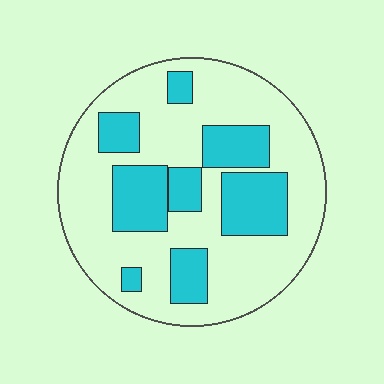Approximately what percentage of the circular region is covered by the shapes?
Approximately 30%.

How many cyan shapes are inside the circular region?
8.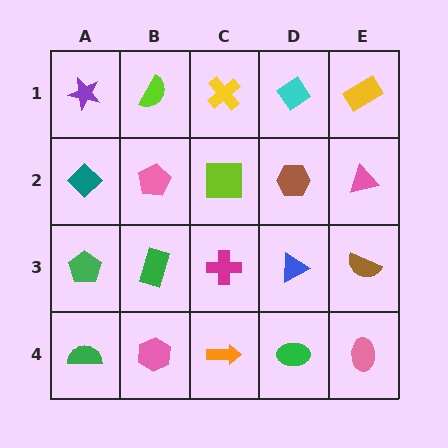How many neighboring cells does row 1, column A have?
2.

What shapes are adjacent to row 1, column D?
A brown hexagon (row 2, column D), a yellow cross (row 1, column C), a yellow rectangle (row 1, column E).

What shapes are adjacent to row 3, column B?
A pink pentagon (row 2, column B), a pink hexagon (row 4, column B), a green pentagon (row 3, column A), a magenta cross (row 3, column C).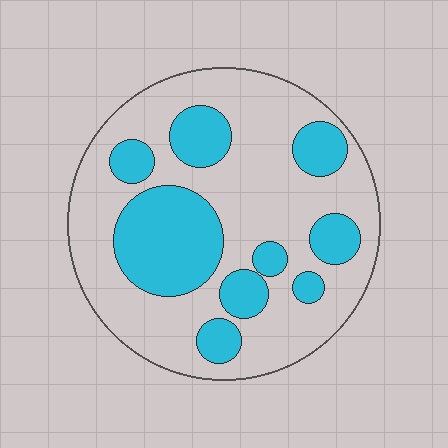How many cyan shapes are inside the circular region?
9.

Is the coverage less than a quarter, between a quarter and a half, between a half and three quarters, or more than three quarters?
Between a quarter and a half.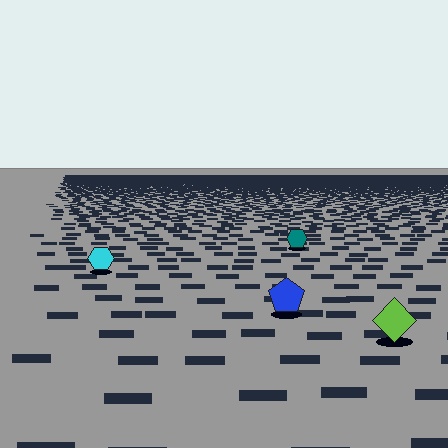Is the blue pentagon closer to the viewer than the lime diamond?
No. The lime diamond is closer — you can tell from the texture gradient: the ground texture is coarser near it.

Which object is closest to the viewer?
The lime diamond is closest. The texture marks near it are larger and more spread out.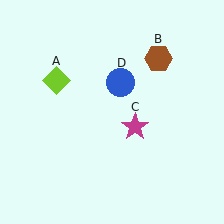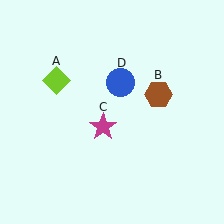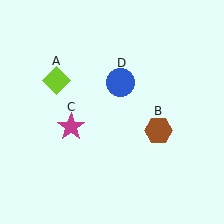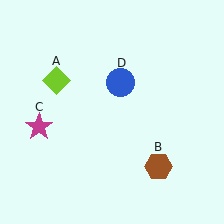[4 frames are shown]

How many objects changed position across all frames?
2 objects changed position: brown hexagon (object B), magenta star (object C).